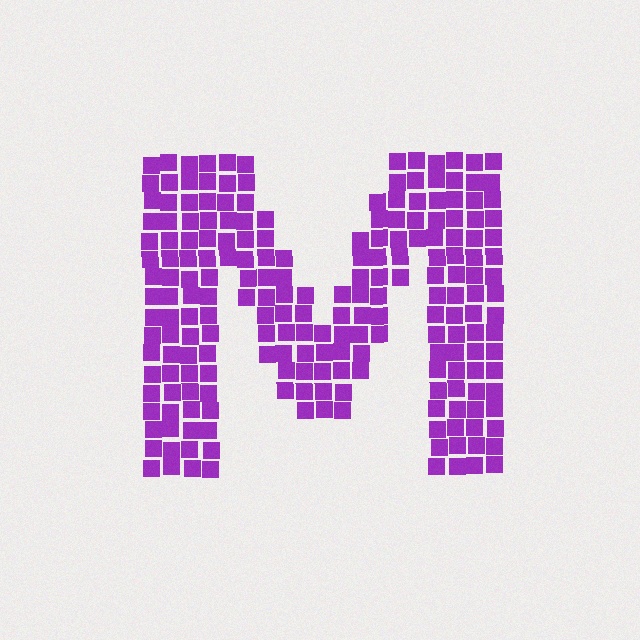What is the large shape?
The large shape is the letter M.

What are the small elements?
The small elements are squares.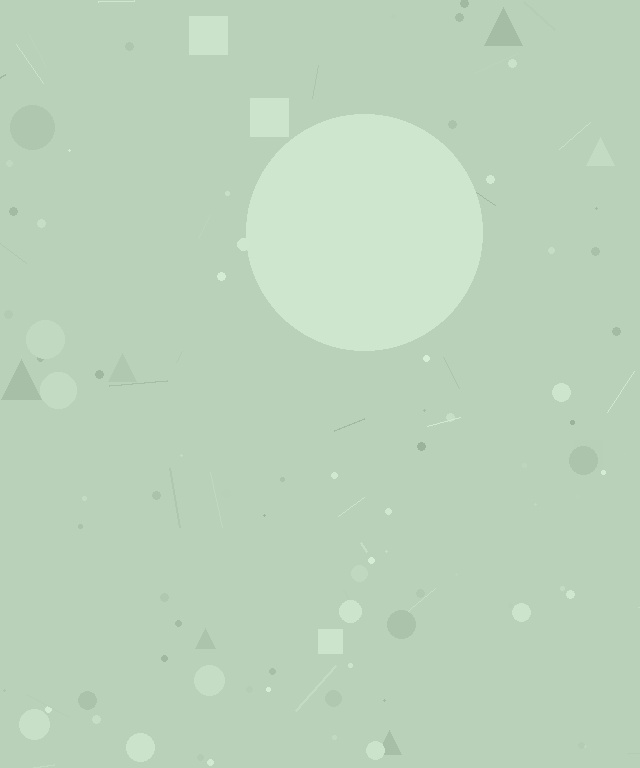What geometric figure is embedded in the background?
A circle is embedded in the background.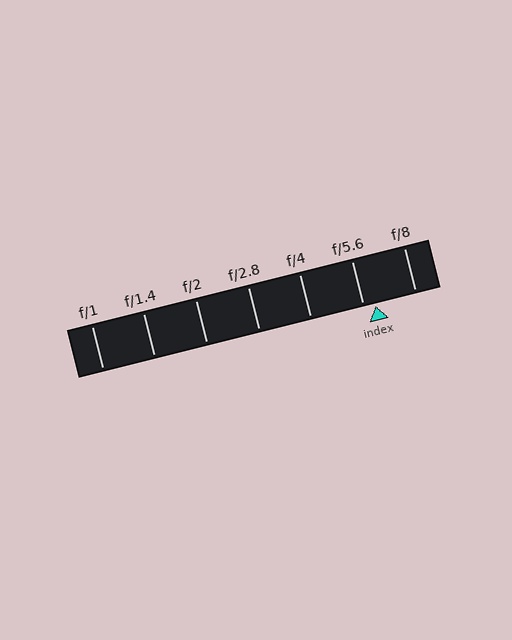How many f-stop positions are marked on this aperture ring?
There are 7 f-stop positions marked.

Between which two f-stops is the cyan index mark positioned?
The index mark is between f/5.6 and f/8.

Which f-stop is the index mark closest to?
The index mark is closest to f/5.6.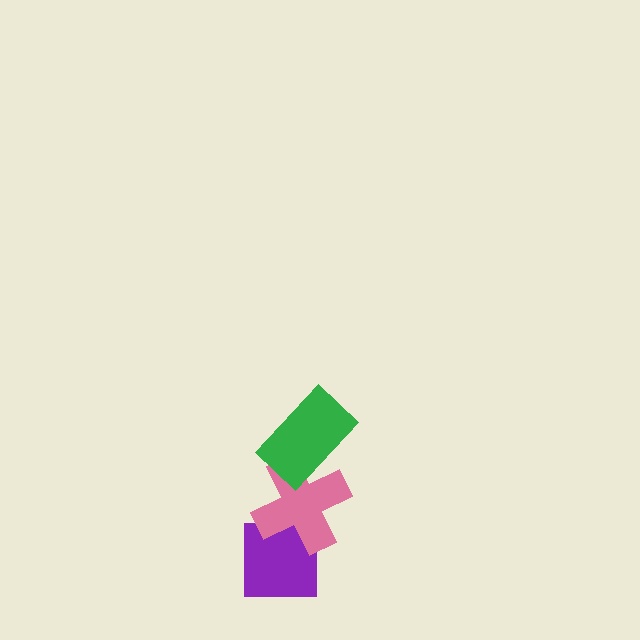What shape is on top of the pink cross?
The green rectangle is on top of the pink cross.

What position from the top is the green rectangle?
The green rectangle is 1st from the top.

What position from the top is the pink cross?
The pink cross is 2nd from the top.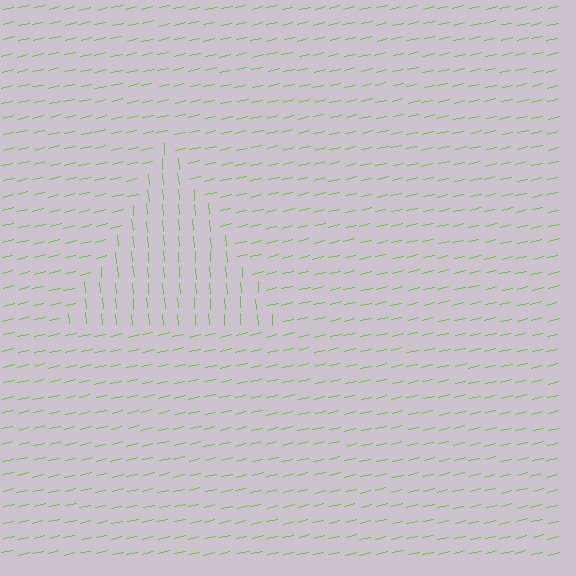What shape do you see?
I see a triangle.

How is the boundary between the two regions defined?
The boundary is defined purely by a change in line orientation (approximately 81 degrees difference). All lines are the same color and thickness.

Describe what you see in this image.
The image is filled with small lime line segments. A triangle region in the image has lines oriented differently from the surrounding lines, creating a visible texture boundary.